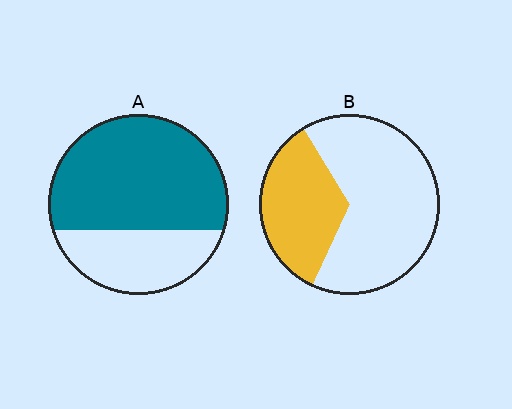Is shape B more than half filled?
No.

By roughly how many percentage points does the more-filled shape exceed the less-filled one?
By roughly 35 percentage points (A over B).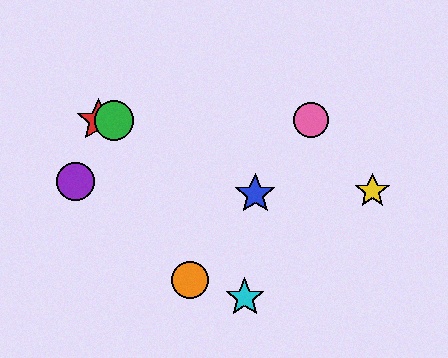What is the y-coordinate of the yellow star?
The yellow star is at y≈191.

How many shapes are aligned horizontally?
3 shapes (the red star, the green circle, the pink circle) are aligned horizontally.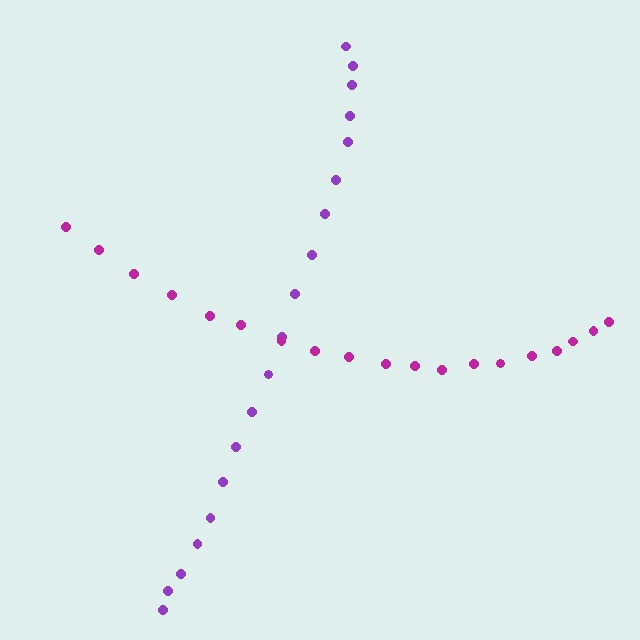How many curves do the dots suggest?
There are 2 distinct paths.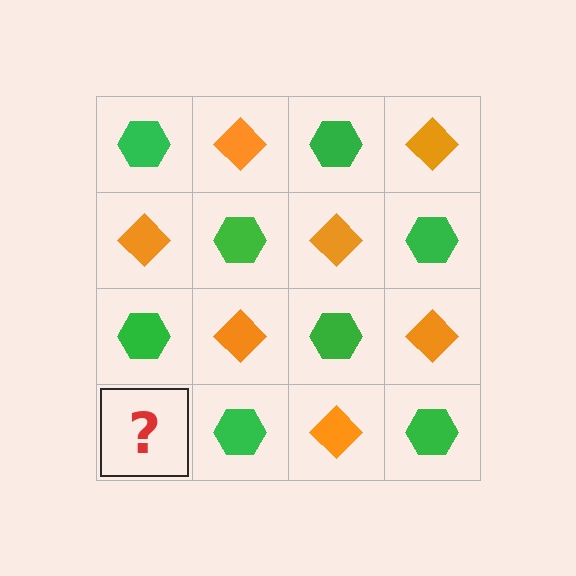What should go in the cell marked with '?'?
The missing cell should contain an orange diamond.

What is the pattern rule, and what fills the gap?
The rule is that it alternates green hexagon and orange diamond in a checkerboard pattern. The gap should be filled with an orange diamond.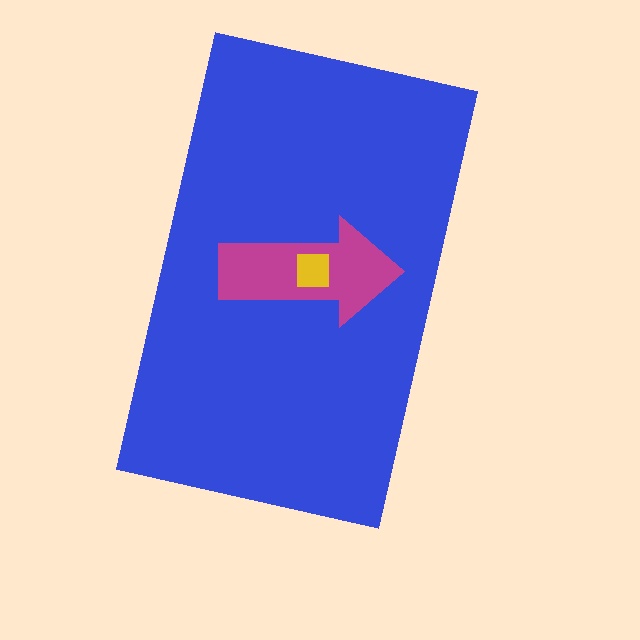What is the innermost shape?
The yellow square.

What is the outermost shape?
The blue rectangle.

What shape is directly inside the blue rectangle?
The magenta arrow.